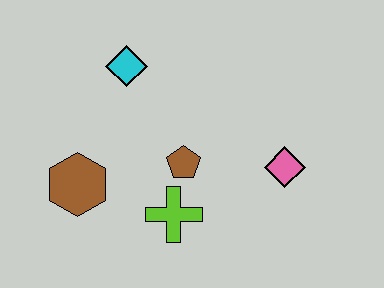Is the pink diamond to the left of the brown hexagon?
No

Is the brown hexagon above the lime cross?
Yes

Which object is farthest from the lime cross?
The cyan diamond is farthest from the lime cross.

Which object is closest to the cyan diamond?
The brown pentagon is closest to the cyan diamond.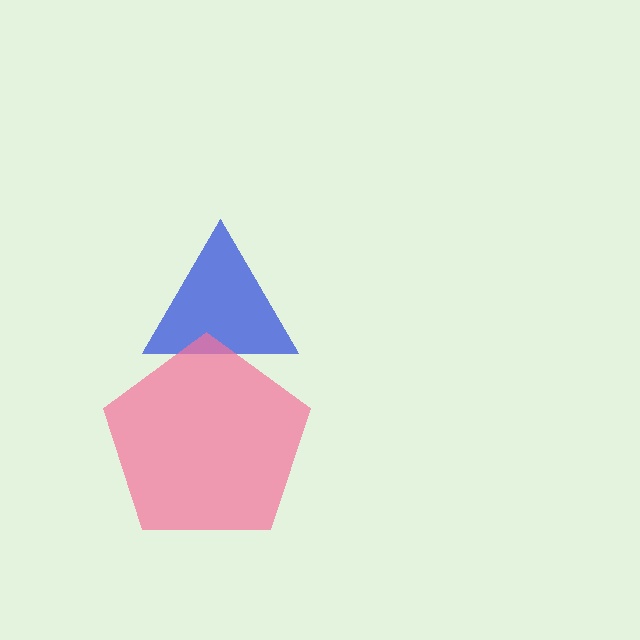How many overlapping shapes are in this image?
There are 2 overlapping shapes in the image.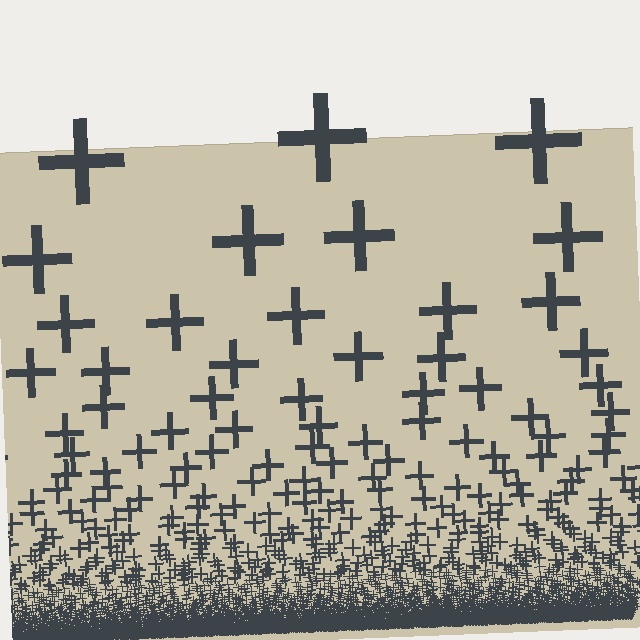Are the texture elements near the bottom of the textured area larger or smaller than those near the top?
Smaller. The gradient is inverted — elements near the bottom are smaller and denser.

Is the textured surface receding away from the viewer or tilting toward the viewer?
The surface appears to tilt toward the viewer. Texture elements get larger and sparser toward the top.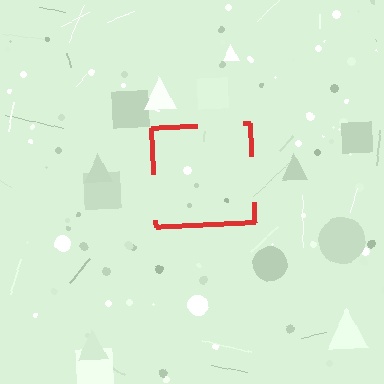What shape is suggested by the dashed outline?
The dashed outline suggests a square.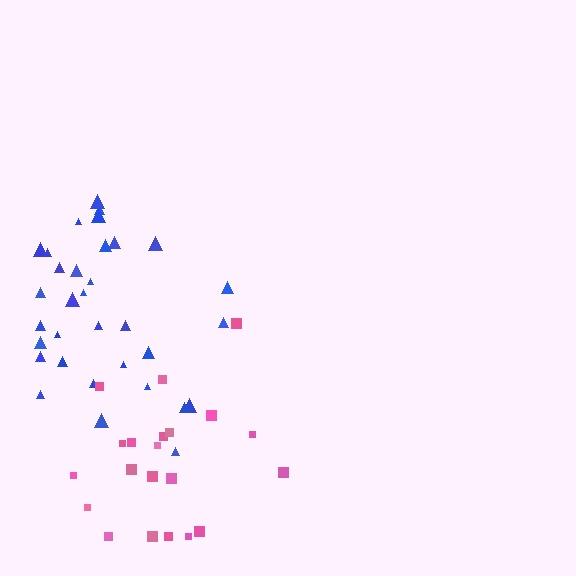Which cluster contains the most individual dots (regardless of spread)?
Blue (35).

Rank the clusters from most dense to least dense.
blue, pink.